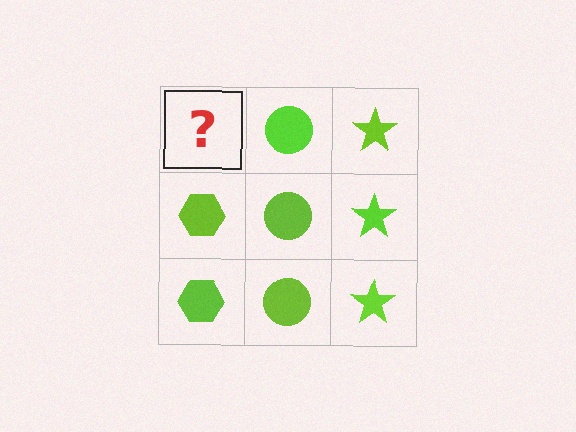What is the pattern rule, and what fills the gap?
The rule is that each column has a consistent shape. The gap should be filled with a lime hexagon.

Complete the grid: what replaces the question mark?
The question mark should be replaced with a lime hexagon.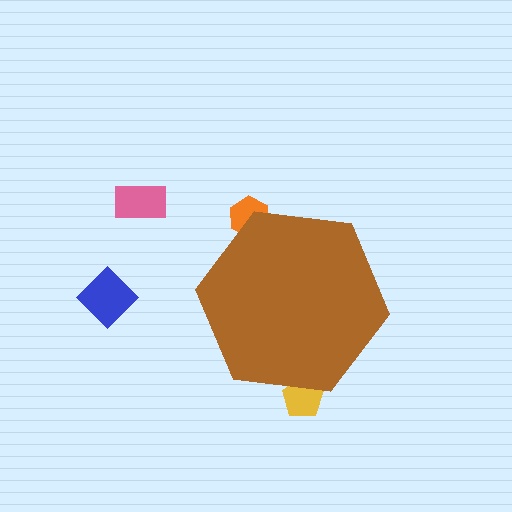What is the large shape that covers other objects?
A brown hexagon.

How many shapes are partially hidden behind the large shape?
2 shapes are partially hidden.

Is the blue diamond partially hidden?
No, the blue diamond is fully visible.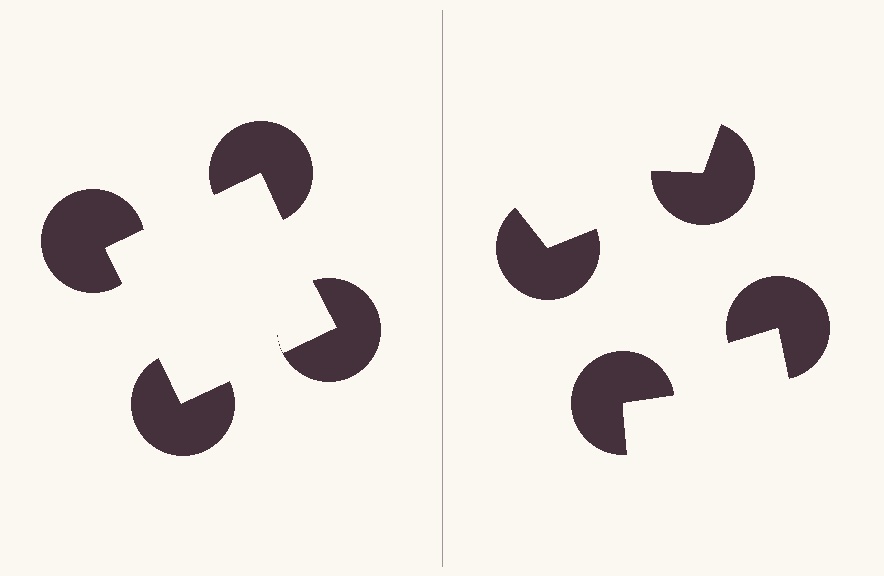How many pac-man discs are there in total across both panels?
8 — 4 on each side.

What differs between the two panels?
The pac-man discs are positioned identically on both sides; only the wedge orientations differ. On the left they align to a square; on the right they are misaligned.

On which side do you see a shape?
An illusory square appears on the left side. On the right side the wedge cuts are rotated, so no coherent shape forms.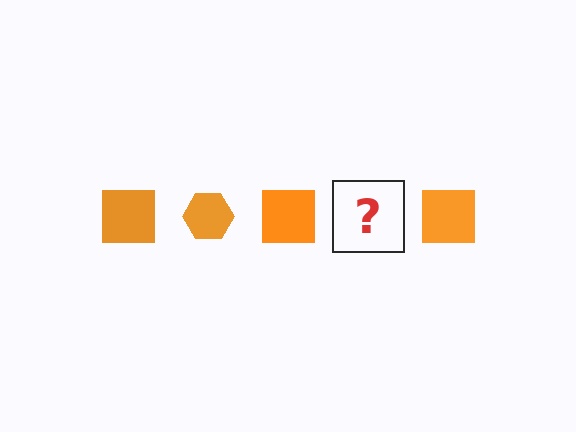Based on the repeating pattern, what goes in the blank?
The blank should be an orange hexagon.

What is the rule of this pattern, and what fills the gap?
The rule is that the pattern cycles through square, hexagon shapes in orange. The gap should be filled with an orange hexagon.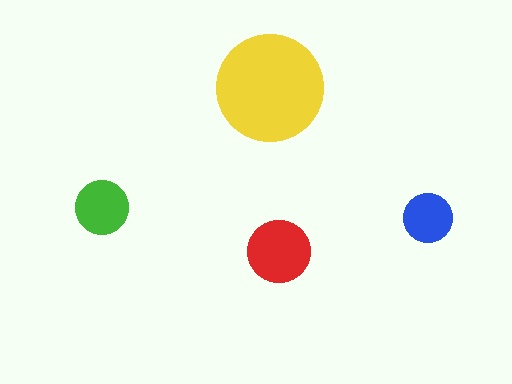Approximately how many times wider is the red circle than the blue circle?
About 1.5 times wider.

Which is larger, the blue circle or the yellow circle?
The yellow one.